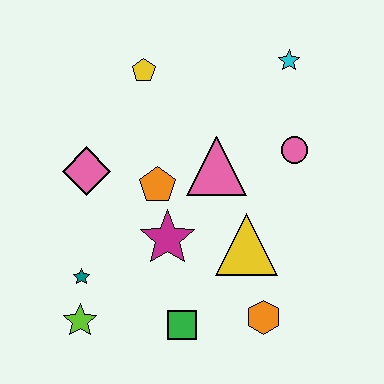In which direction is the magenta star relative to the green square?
The magenta star is above the green square.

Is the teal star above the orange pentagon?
No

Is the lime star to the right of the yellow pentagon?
No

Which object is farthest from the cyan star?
The lime star is farthest from the cyan star.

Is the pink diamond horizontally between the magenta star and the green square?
No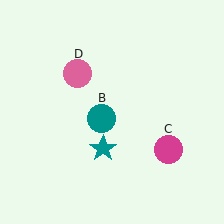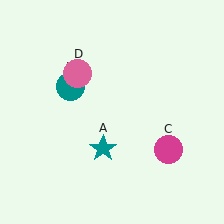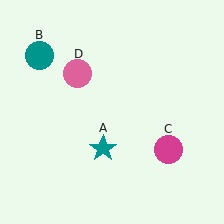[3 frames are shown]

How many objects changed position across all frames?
1 object changed position: teal circle (object B).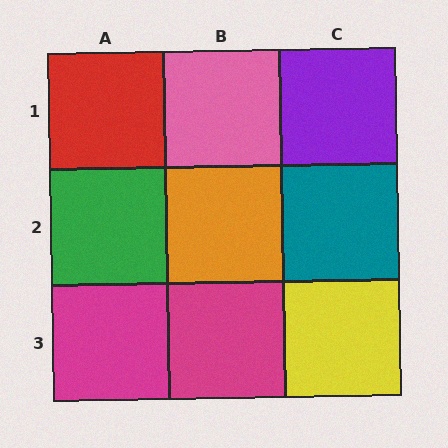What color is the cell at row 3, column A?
Magenta.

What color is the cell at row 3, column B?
Magenta.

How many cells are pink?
1 cell is pink.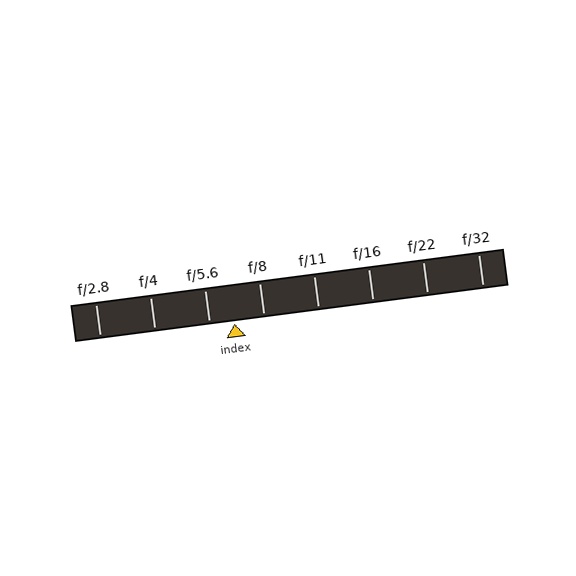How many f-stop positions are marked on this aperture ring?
There are 8 f-stop positions marked.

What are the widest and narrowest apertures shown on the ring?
The widest aperture shown is f/2.8 and the narrowest is f/32.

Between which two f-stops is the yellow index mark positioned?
The index mark is between f/5.6 and f/8.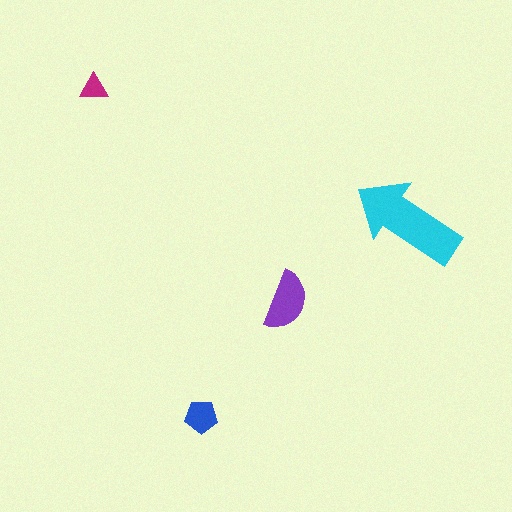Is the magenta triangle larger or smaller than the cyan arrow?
Smaller.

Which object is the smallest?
The magenta triangle.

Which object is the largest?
The cyan arrow.